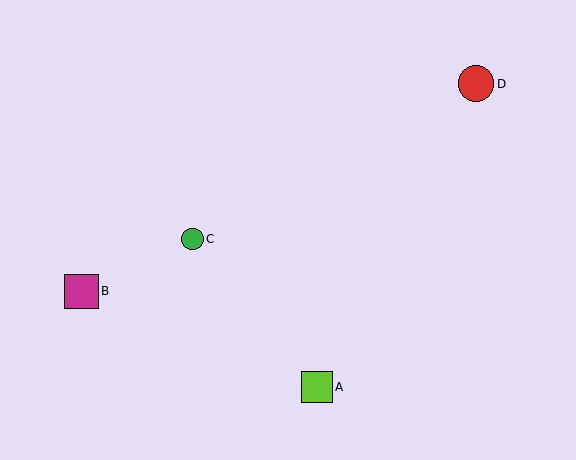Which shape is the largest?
The red circle (labeled D) is the largest.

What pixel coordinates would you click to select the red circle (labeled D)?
Click at (476, 84) to select the red circle D.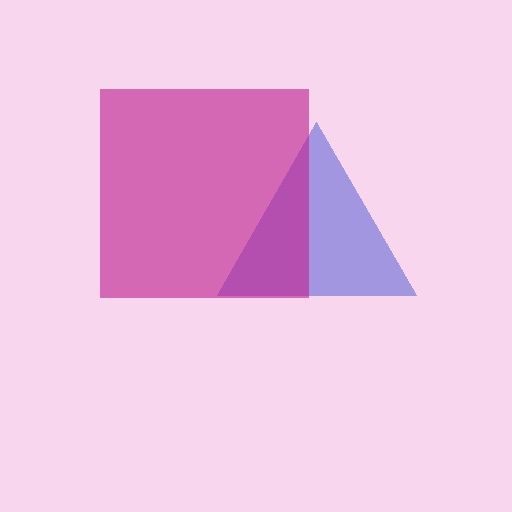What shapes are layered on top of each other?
The layered shapes are: a blue triangle, a magenta square.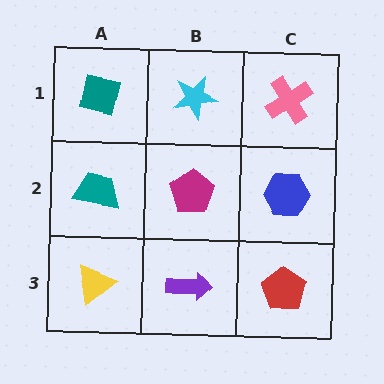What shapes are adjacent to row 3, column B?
A magenta pentagon (row 2, column B), a yellow triangle (row 3, column A), a red pentagon (row 3, column C).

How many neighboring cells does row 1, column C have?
2.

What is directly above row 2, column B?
A cyan star.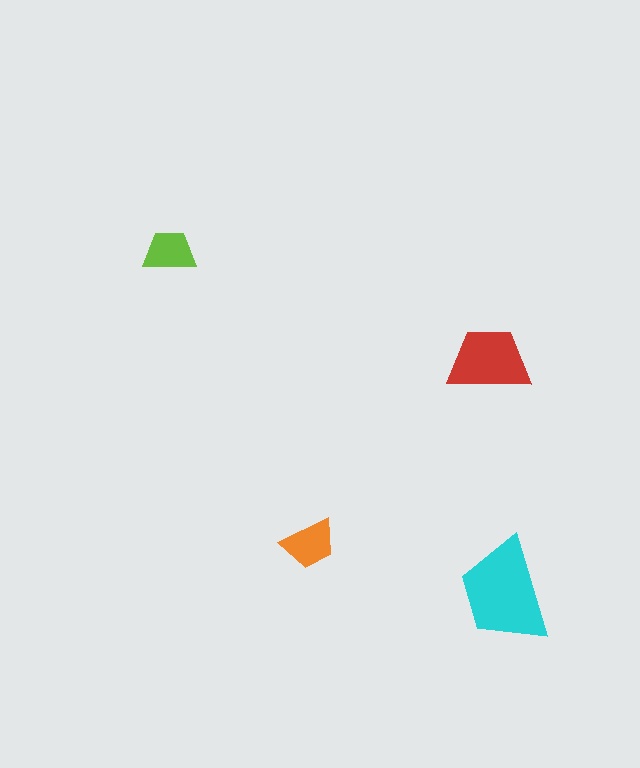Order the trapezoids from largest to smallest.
the cyan one, the red one, the orange one, the lime one.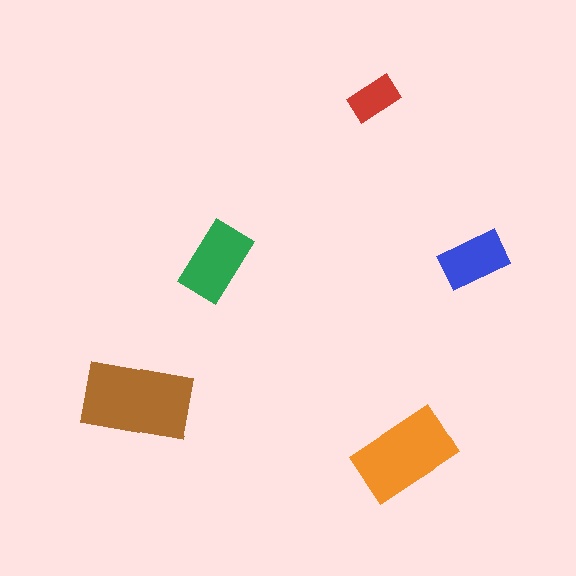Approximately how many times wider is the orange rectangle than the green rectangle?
About 1.5 times wider.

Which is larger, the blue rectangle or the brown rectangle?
The brown one.